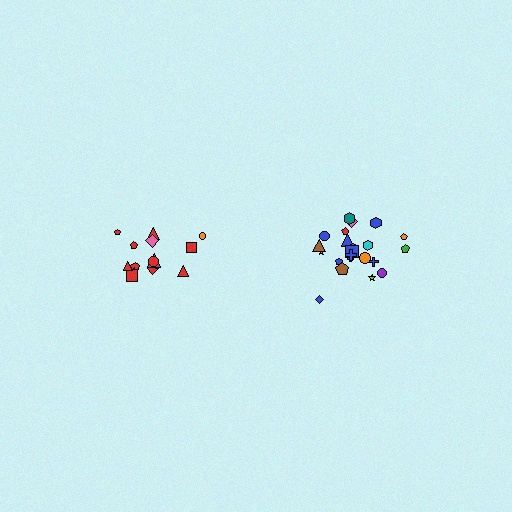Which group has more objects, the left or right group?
The right group.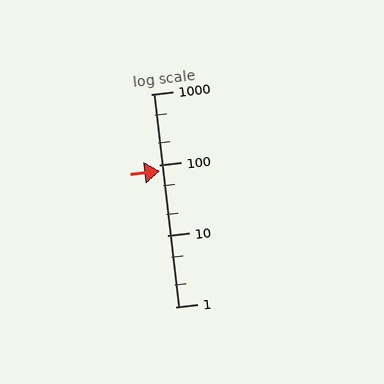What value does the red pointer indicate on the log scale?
The pointer indicates approximately 83.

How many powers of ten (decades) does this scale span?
The scale spans 3 decades, from 1 to 1000.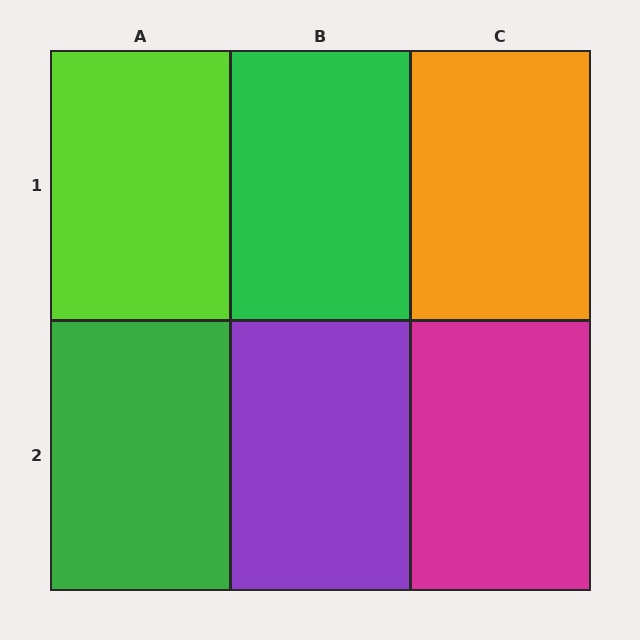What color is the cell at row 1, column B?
Green.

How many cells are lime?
1 cell is lime.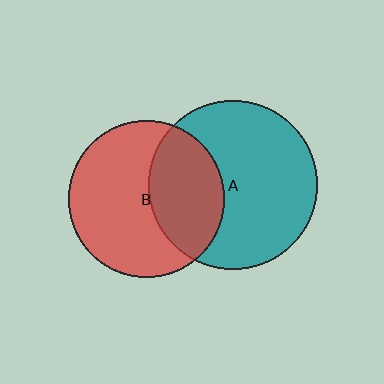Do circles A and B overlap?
Yes.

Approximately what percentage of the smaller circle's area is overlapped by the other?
Approximately 35%.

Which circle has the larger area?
Circle A (teal).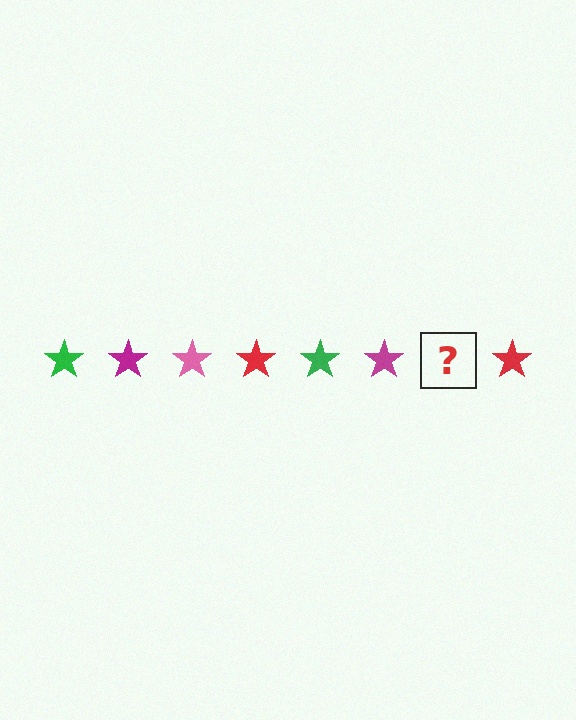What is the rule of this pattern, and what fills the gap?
The rule is that the pattern cycles through green, magenta, pink, red stars. The gap should be filled with a pink star.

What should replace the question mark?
The question mark should be replaced with a pink star.